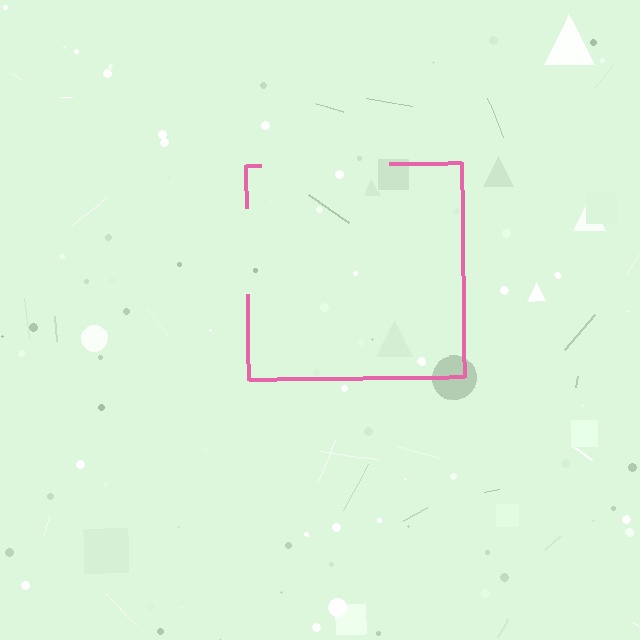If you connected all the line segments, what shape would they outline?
They would outline a square.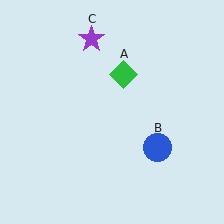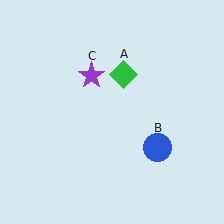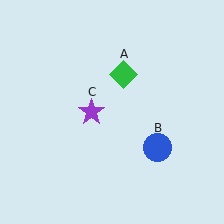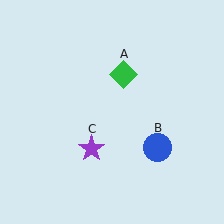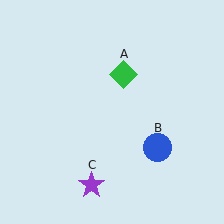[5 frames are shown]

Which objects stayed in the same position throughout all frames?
Green diamond (object A) and blue circle (object B) remained stationary.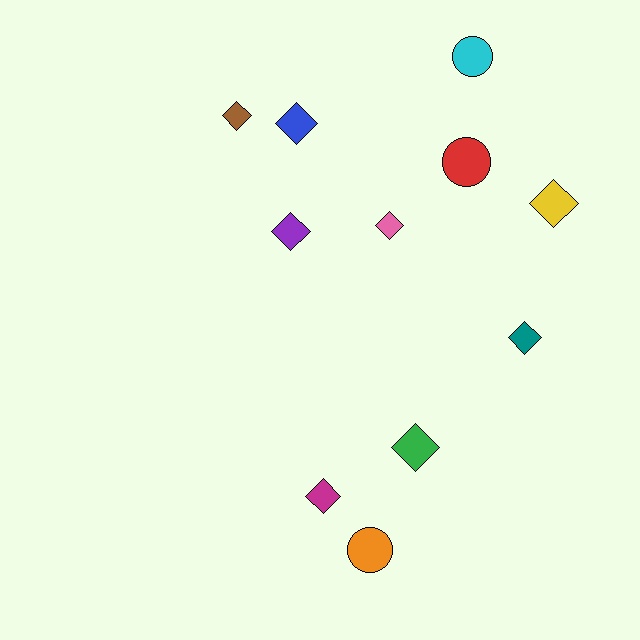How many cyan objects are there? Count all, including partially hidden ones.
There is 1 cyan object.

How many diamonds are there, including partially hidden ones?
There are 8 diamonds.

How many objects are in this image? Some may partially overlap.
There are 11 objects.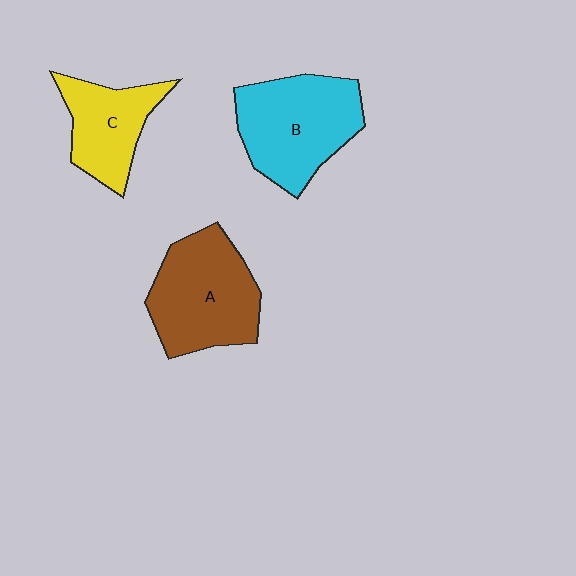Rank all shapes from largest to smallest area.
From largest to smallest: B (cyan), A (brown), C (yellow).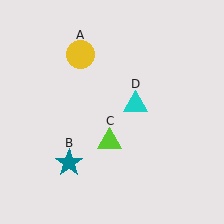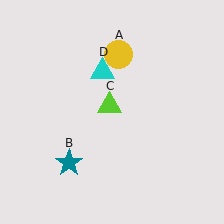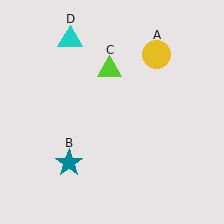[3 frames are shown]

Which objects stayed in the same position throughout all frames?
Teal star (object B) remained stationary.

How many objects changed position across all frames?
3 objects changed position: yellow circle (object A), lime triangle (object C), cyan triangle (object D).